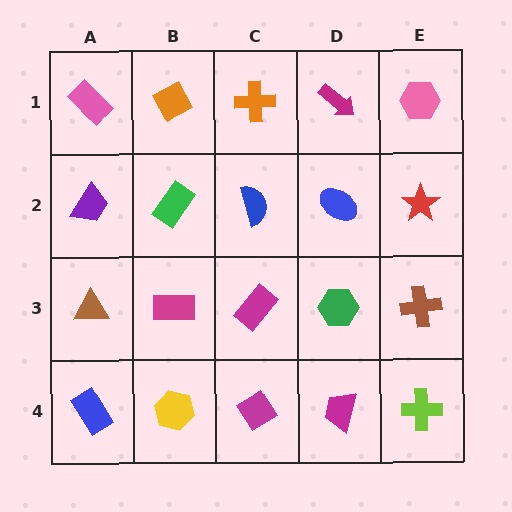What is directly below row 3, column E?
A lime cross.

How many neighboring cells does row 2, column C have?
4.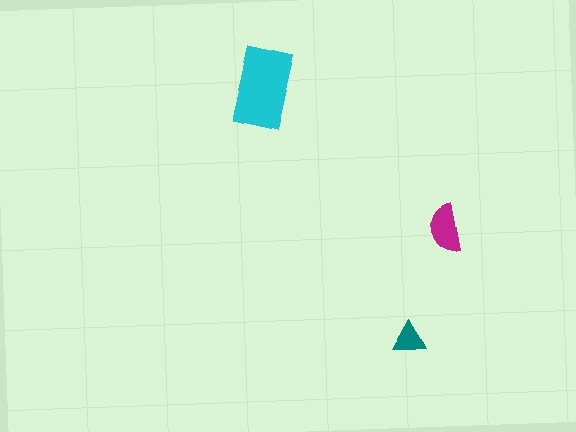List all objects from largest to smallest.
The cyan rectangle, the magenta semicircle, the teal triangle.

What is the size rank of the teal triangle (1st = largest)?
3rd.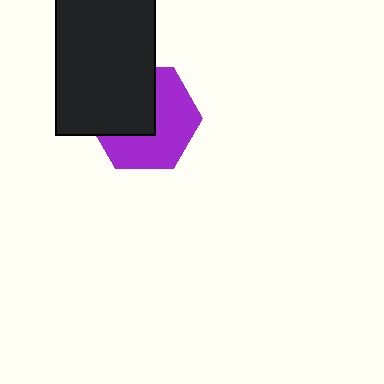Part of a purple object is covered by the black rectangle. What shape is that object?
It is a hexagon.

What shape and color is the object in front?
The object in front is a black rectangle.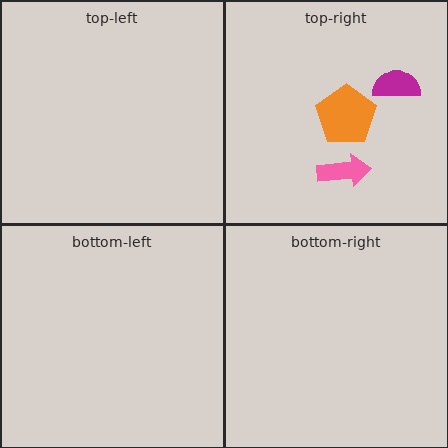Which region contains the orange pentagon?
The top-right region.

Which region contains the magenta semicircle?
The top-right region.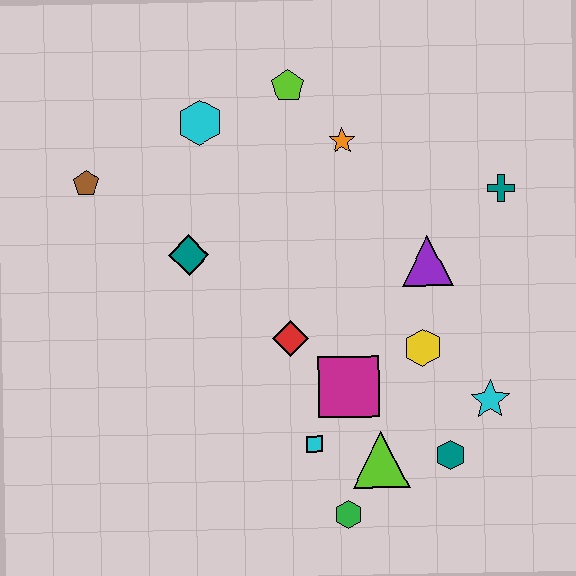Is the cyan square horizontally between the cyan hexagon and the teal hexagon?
Yes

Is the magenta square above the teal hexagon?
Yes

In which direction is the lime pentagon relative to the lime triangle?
The lime pentagon is above the lime triangle.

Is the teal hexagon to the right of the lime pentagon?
Yes